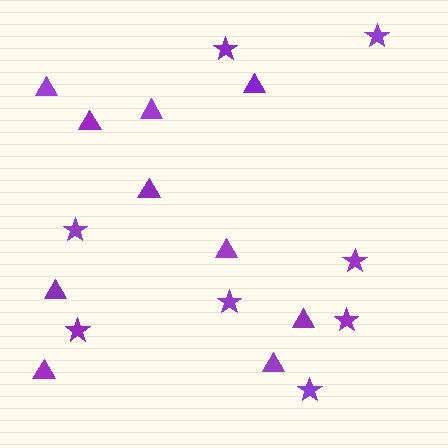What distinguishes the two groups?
There are 2 groups: one group of stars (8) and one group of triangles (10).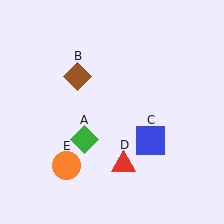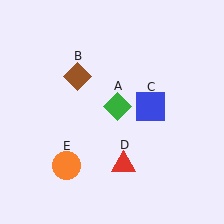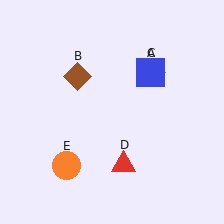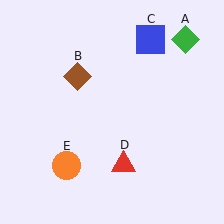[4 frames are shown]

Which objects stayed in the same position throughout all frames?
Brown diamond (object B) and red triangle (object D) and orange circle (object E) remained stationary.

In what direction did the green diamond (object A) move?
The green diamond (object A) moved up and to the right.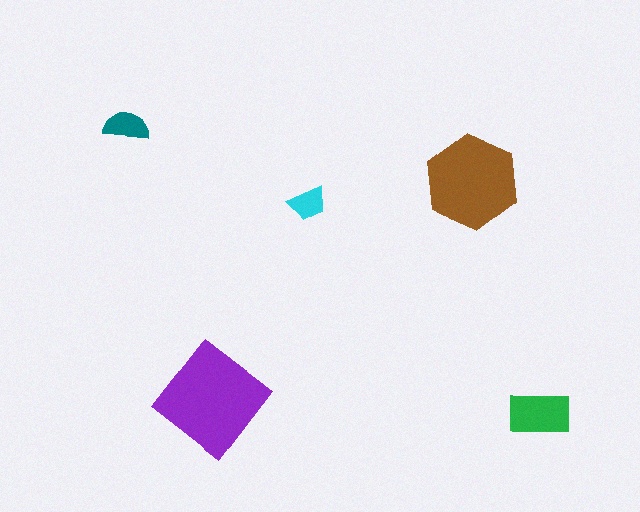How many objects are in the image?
There are 5 objects in the image.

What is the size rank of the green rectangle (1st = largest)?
3rd.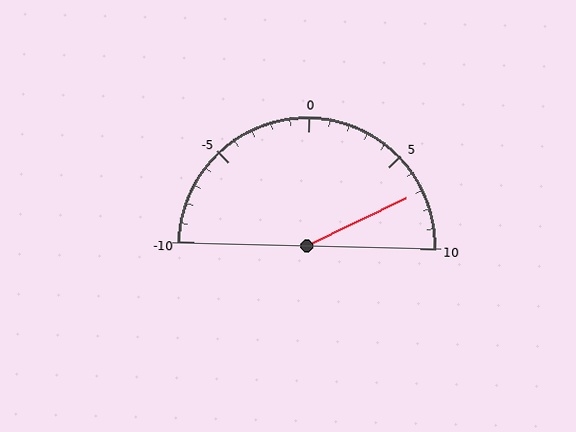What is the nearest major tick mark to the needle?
The nearest major tick mark is 5.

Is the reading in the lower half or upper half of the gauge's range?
The reading is in the upper half of the range (-10 to 10).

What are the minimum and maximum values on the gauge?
The gauge ranges from -10 to 10.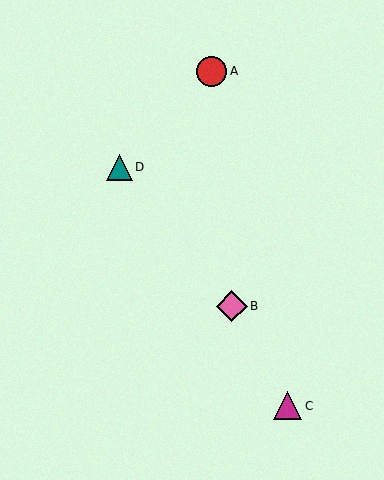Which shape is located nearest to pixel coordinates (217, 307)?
The pink diamond (labeled B) at (232, 306) is nearest to that location.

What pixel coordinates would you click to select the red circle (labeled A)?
Click at (212, 71) to select the red circle A.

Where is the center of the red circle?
The center of the red circle is at (212, 71).